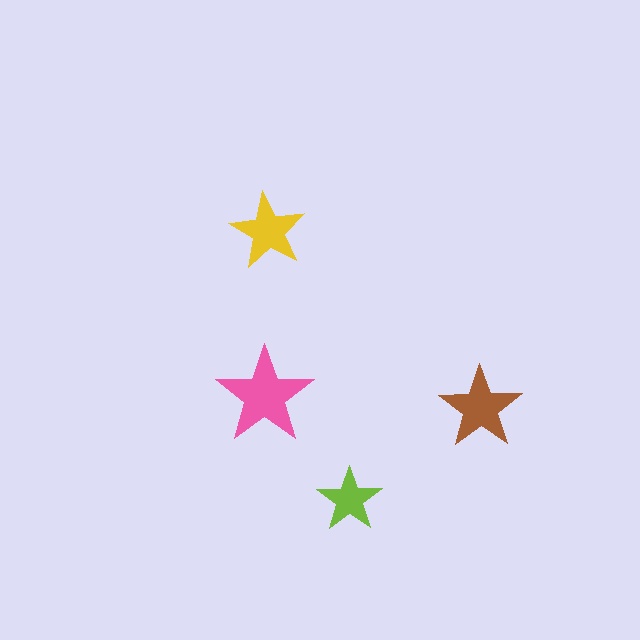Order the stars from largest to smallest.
the pink one, the brown one, the yellow one, the lime one.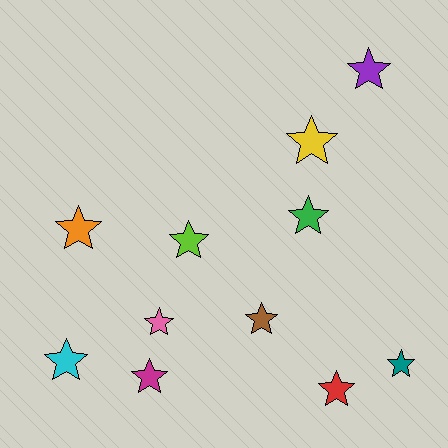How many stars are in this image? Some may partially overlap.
There are 11 stars.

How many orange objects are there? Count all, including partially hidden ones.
There is 1 orange object.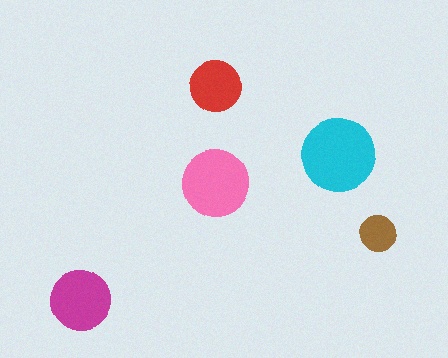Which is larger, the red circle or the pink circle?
The pink one.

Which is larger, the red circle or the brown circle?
The red one.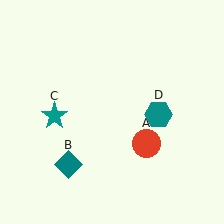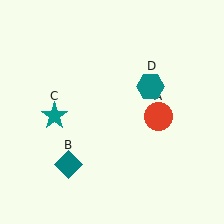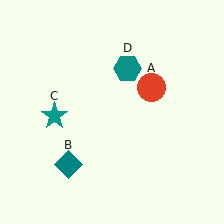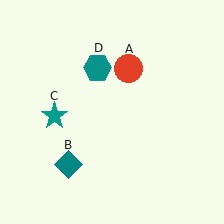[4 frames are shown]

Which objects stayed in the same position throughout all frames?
Teal diamond (object B) and teal star (object C) remained stationary.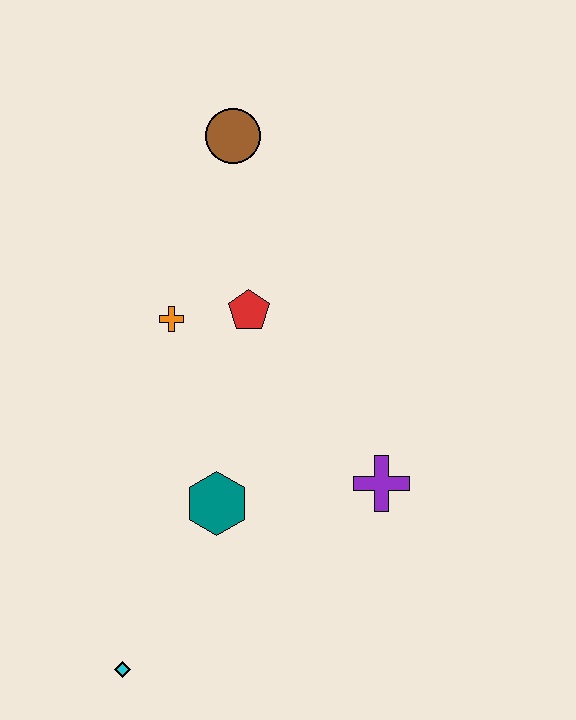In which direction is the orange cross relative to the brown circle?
The orange cross is below the brown circle.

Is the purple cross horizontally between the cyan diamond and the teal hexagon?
No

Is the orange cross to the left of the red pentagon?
Yes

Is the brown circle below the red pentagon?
No